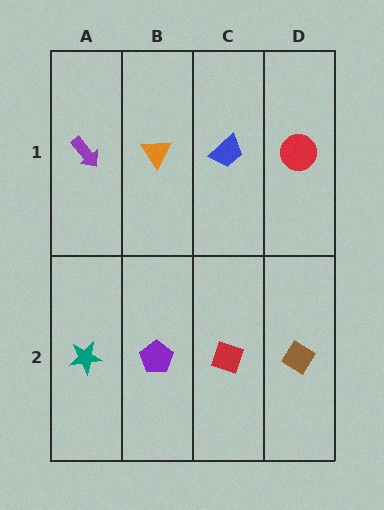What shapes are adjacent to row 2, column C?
A blue trapezoid (row 1, column C), a purple pentagon (row 2, column B), a brown diamond (row 2, column D).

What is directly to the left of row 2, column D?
A red diamond.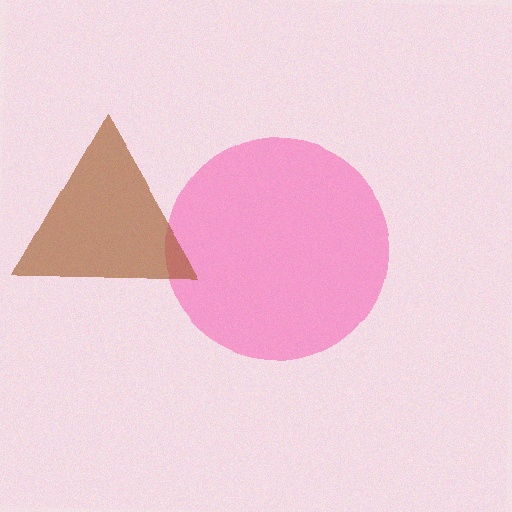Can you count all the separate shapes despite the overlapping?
Yes, there are 2 separate shapes.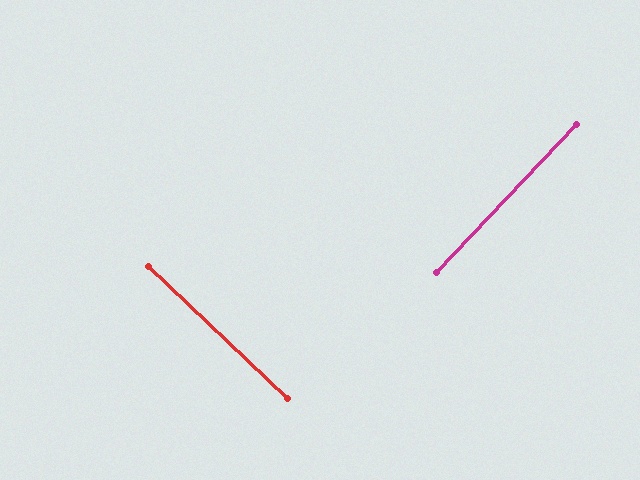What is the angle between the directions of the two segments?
Approximately 90 degrees.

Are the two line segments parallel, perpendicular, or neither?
Perpendicular — they meet at approximately 90°.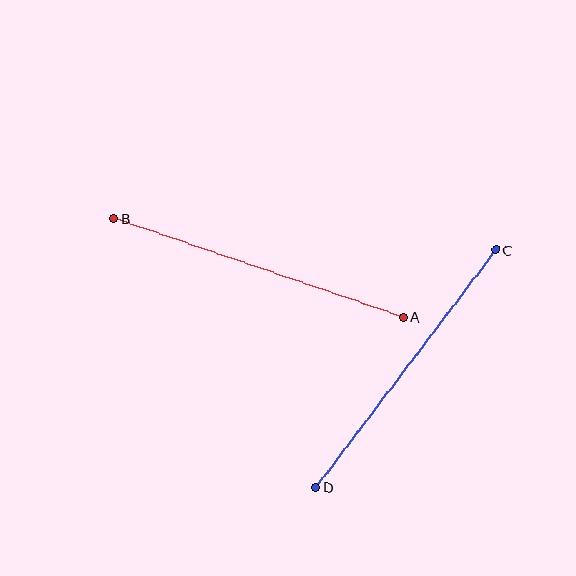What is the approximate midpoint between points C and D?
The midpoint is at approximately (406, 369) pixels.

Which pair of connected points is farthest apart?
Points A and B are farthest apart.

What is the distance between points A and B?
The distance is approximately 306 pixels.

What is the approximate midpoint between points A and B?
The midpoint is at approximately (259, 268) pixels.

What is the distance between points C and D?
The distance is approximately 298 pixels.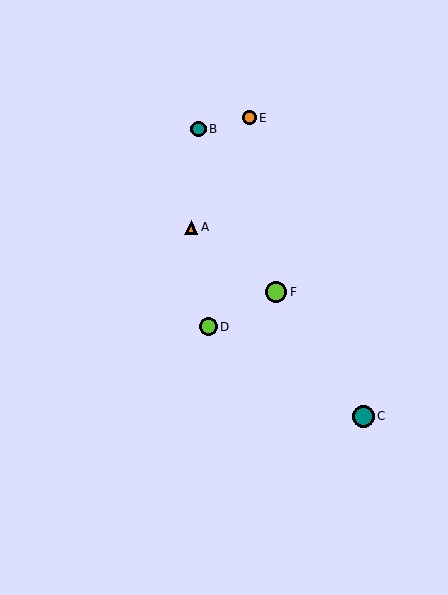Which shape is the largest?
The teal circle (labeled C) is the largest.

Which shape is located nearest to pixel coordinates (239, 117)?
The orange circle (labeled E) at (249, 118) is nearest to that location.